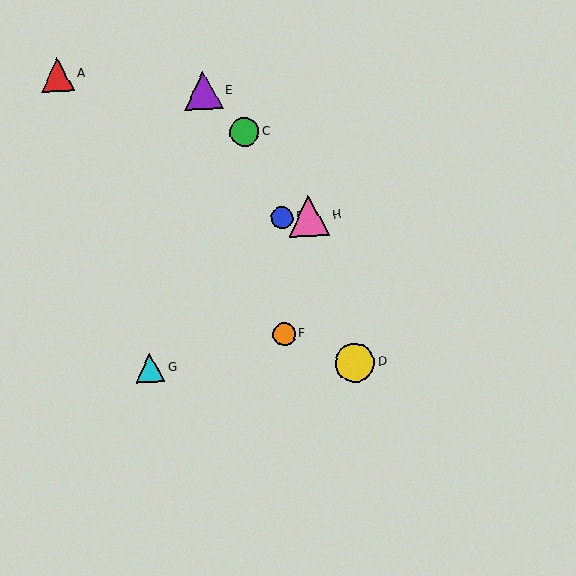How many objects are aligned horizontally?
2 objects (B, H) are aligned horizontally.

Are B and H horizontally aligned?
Yes, both are at y≈217.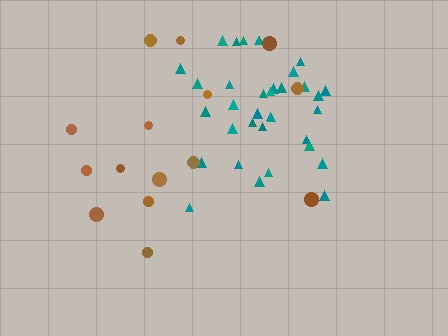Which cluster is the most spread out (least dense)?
Brown.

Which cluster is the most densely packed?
Teal.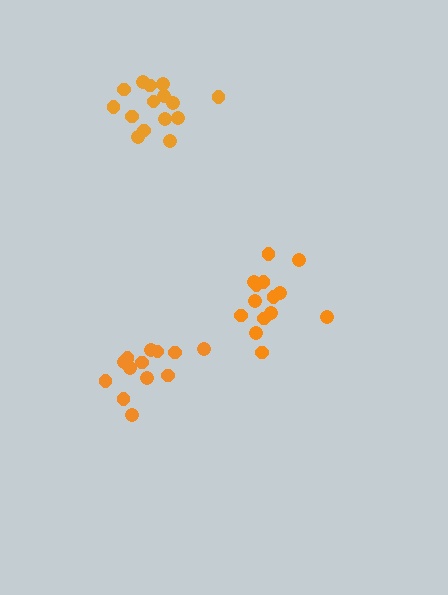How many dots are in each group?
Group 1: 15 dots, Group 2: 13 dots, Group 3: 14 dots (42 total).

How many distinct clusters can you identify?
There are 3 distinct clusters.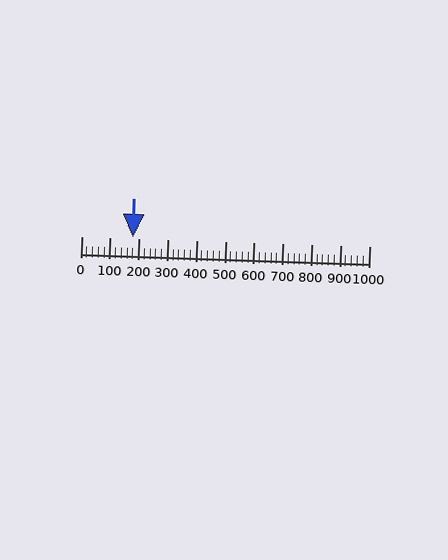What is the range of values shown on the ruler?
The ruler shows values from 0 to 1000.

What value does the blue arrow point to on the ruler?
The blue arrow points to approximately 180.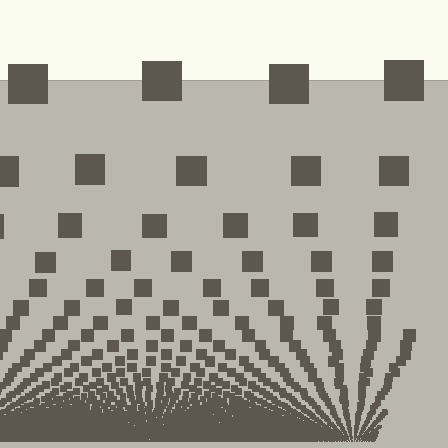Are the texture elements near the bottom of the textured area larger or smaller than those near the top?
Smaller. The gradient is inverted — elements near the bottom are smaller and denser.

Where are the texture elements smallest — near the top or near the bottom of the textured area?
Near the bottom.